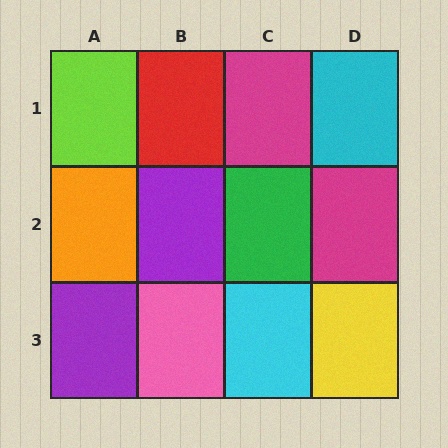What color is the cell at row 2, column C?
Green.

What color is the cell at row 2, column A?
Orange.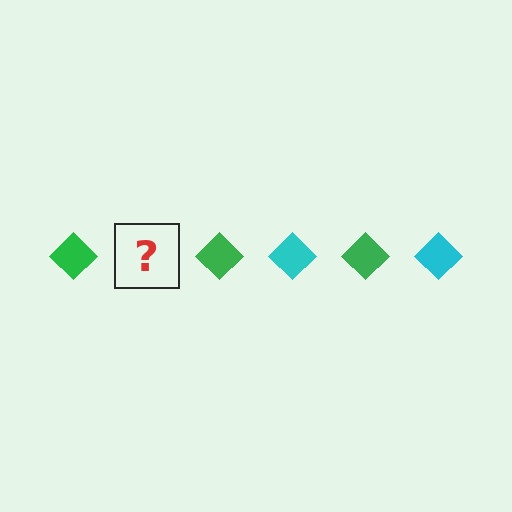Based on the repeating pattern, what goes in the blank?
The blank should be a cyan diamond.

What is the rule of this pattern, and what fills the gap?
The rule is that the pattern cycles through green, cyan diamonds. The gap should be filled with a cyan diamond.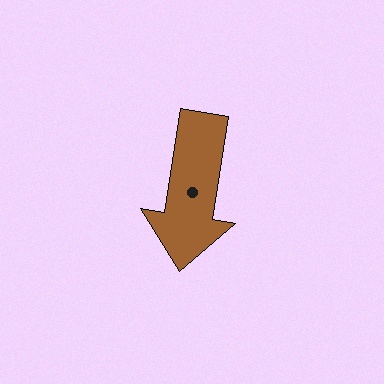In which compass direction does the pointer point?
South.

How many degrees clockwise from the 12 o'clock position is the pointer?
Approximately 189 degrees.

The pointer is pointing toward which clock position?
Roughly 6 o'clock.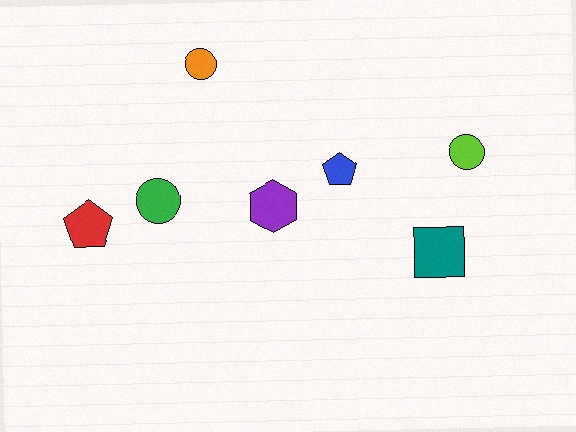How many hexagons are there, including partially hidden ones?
There is 1 hexagon.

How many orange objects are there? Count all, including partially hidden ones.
There is 1 orange object.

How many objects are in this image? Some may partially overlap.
There are 7 objects.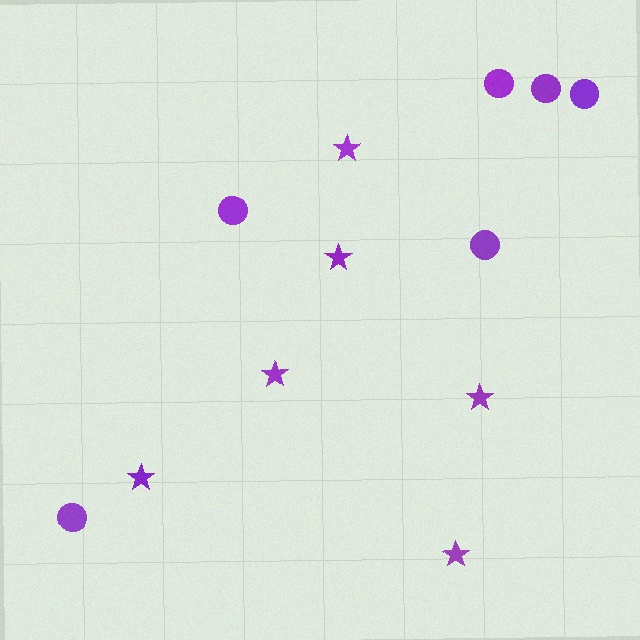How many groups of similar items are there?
There are 2 groups: one group of stars (6) and one group of circles (6).